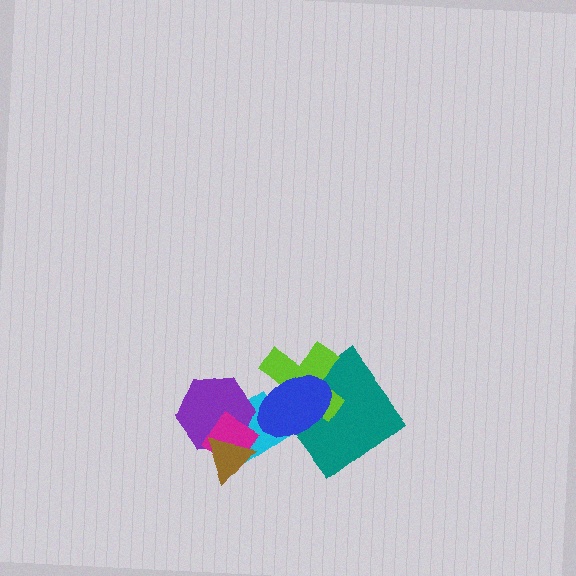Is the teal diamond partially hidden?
Yes, it is partially covered by another shape.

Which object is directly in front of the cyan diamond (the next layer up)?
The purple hexagon is directly in front of the cyan diamond.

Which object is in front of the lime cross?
The blue ellipse is in front of the lime cross.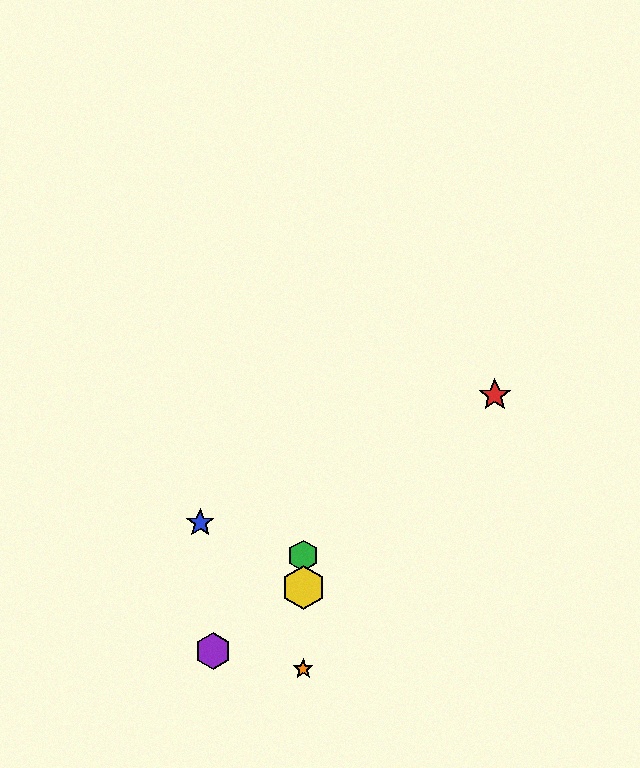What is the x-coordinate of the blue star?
The blue star is at x≈200.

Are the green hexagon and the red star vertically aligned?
No, the green hexagon is at x≈303 and the red star is at x≈495.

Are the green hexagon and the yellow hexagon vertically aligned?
Yes, both are at x≈303.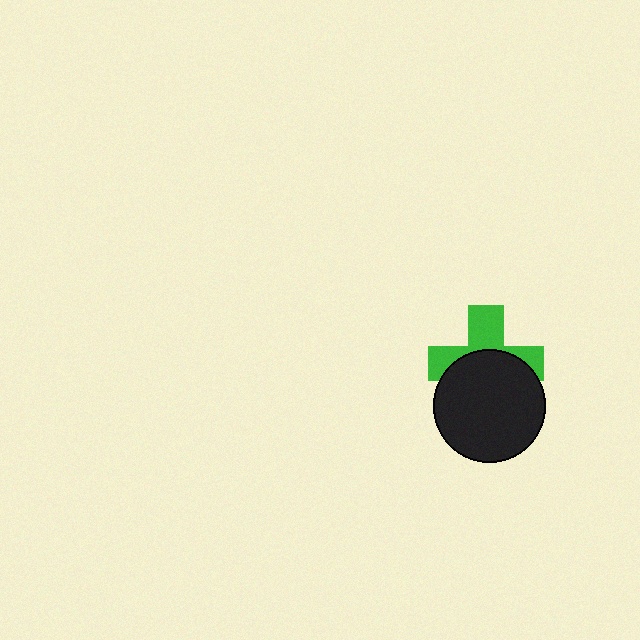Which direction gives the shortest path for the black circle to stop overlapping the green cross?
Moving down gives the shortest separation.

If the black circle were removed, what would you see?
You would see the complete green cross.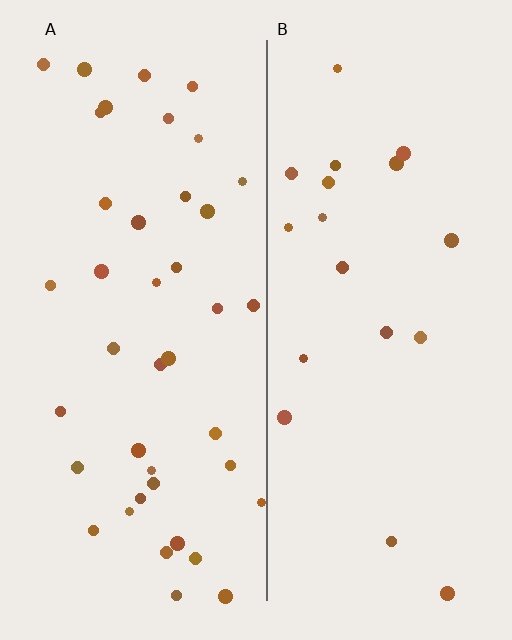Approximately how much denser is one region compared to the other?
Approximately 2.1× — region A over region B.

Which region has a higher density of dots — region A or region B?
A (the left).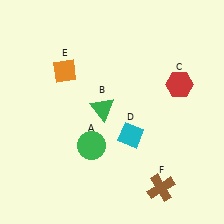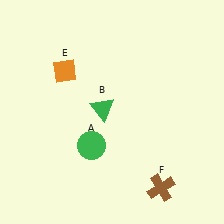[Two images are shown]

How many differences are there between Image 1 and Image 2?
There are 2 differences between the two images.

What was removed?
The cyan diamond (D), the red hexagon (C) were removed in Image 2.